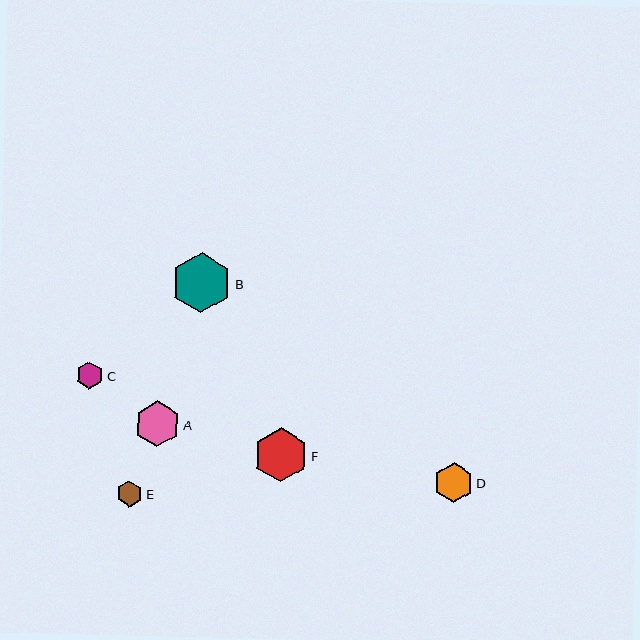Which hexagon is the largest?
Hexagon B is the largest with a size of approximately 60 pixels.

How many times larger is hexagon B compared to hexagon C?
Hexagon B is approximately 2.2 times the size of hexagon C.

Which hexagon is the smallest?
Hexagon E is the smallest with a size of approximately 26 pixels.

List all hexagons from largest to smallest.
From largest to smallest: B, F, A, D, C, E.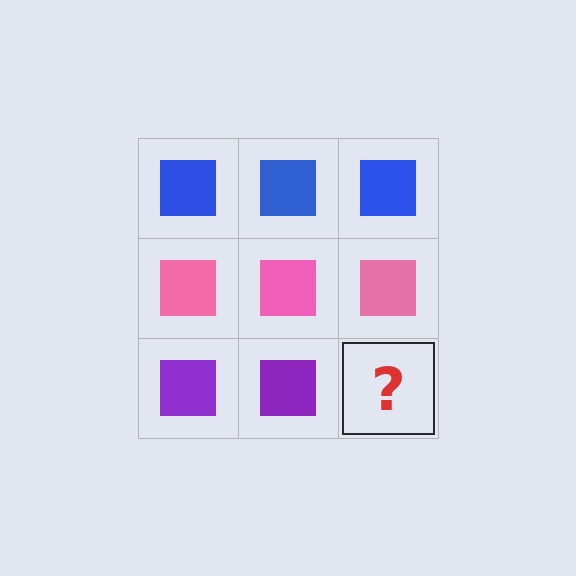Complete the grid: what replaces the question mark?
The question mark should be replaced with a purple square.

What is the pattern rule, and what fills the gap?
The rule is that each row has a consistent color. The gap should be filled with a purple square.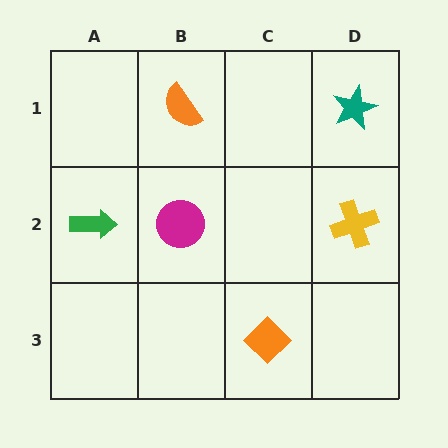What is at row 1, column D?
A teal star.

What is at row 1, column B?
An orange semicircle.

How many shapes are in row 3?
1 shape.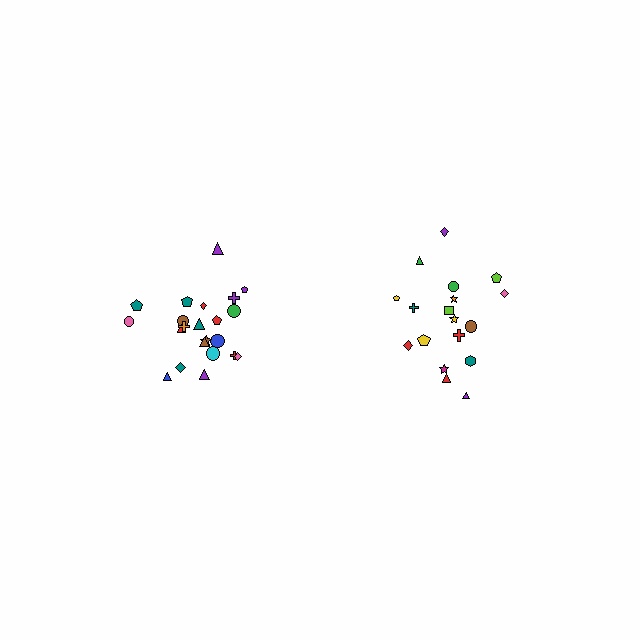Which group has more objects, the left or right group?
The left group.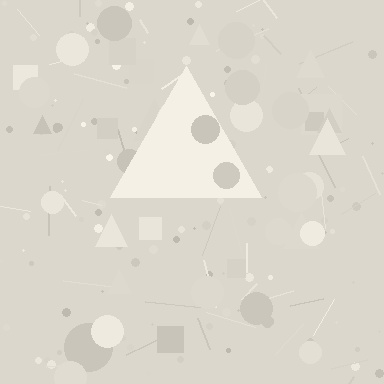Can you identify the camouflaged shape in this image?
The camouflaged shape is a triangle.